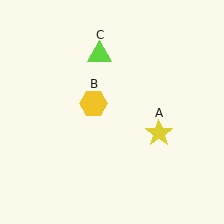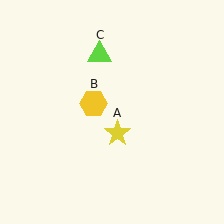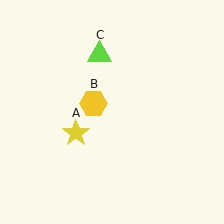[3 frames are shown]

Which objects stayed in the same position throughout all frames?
Yellow hexagon (object B) and lime triangle (object C) remained stationary.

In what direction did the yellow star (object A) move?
The yellow star (object A) moved left.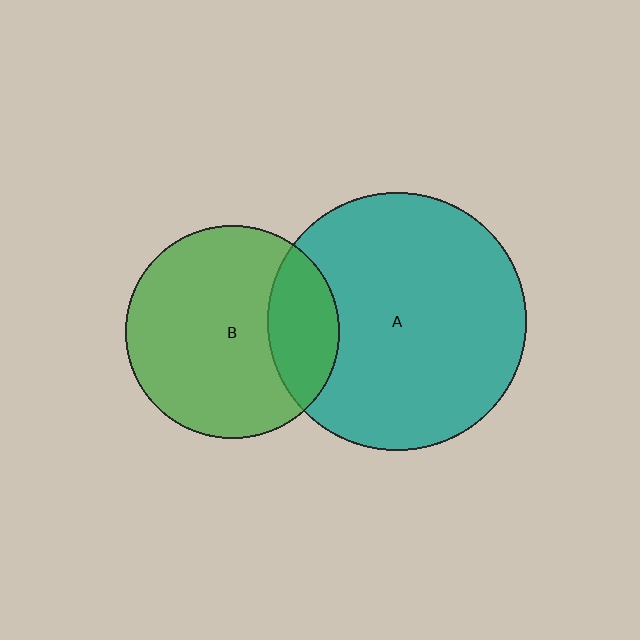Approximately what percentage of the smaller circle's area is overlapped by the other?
Approximately 25%.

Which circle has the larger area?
Circle A (teal).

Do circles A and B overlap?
Yes.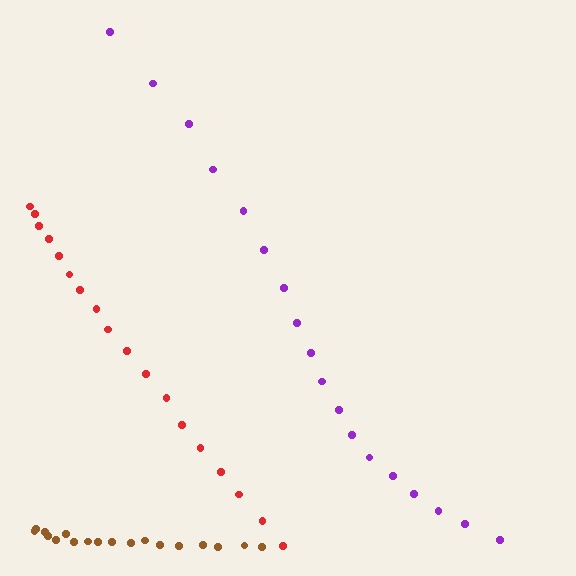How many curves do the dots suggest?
There are 3 distinct paths.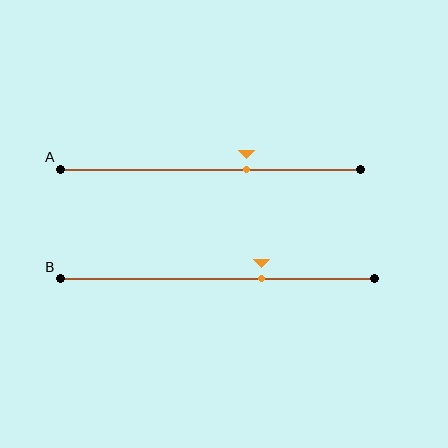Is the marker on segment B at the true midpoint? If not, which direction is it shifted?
No, the marker on segment B is shifted to the right by about 14% of the segment length.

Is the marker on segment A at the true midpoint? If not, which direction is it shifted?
No, the marker on segment A is shifted to the right by about 12% of the segment length.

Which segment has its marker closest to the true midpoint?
Segment A has its marker closest to the true midpoint.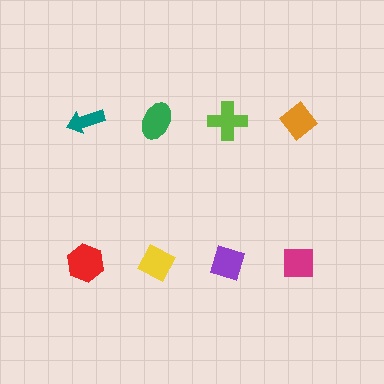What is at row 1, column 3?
A lime cross.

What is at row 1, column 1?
A teal arrow.